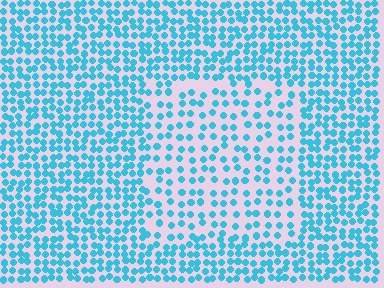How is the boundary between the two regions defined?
The boundary is defined by a change in element density (approximately 1.8x ratio). All elements are the same color, size, and shape.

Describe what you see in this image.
The image contains small cyan elements arranged at two different densities. A rectangle-shaped region is visible where the elements are less densely packed than the surrounding area.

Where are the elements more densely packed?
The elements are more densely packed outside the rectangle boundary.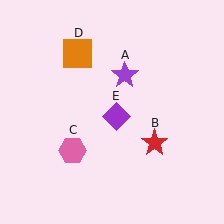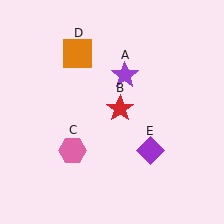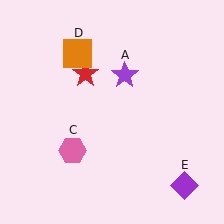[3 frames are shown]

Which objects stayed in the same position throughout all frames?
Purple star (object A) and pink hexagon (object C) and orange square (object D) remained stationary.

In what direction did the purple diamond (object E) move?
The purple diamond (object E) moved down and to the right.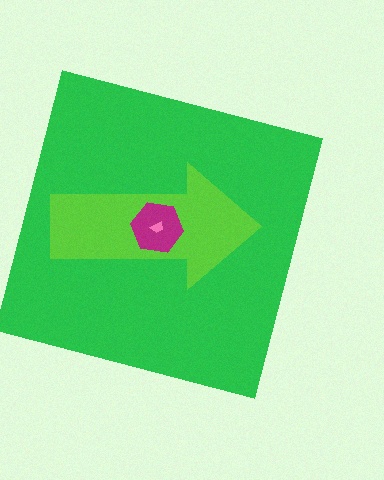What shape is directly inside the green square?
The lime arrow.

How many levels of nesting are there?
4.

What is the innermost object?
The pink trapezoid.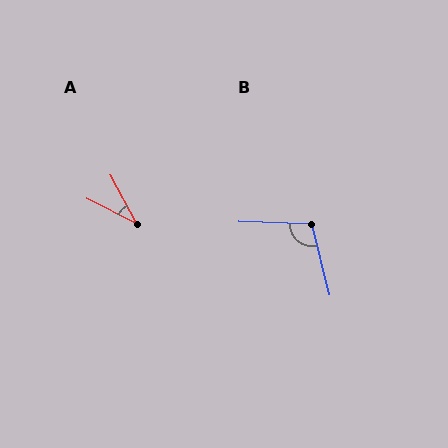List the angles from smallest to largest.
A (35°), B (106°).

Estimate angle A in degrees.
Approximately 35 degrees.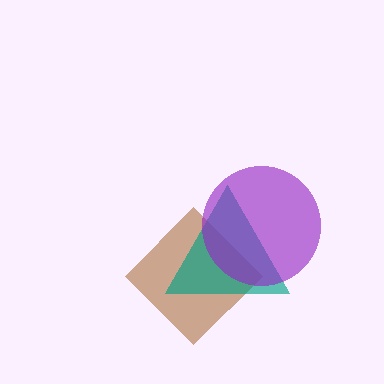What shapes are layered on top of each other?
The layered shapes are: a brown diamond, a teal triangle, a purple circle.